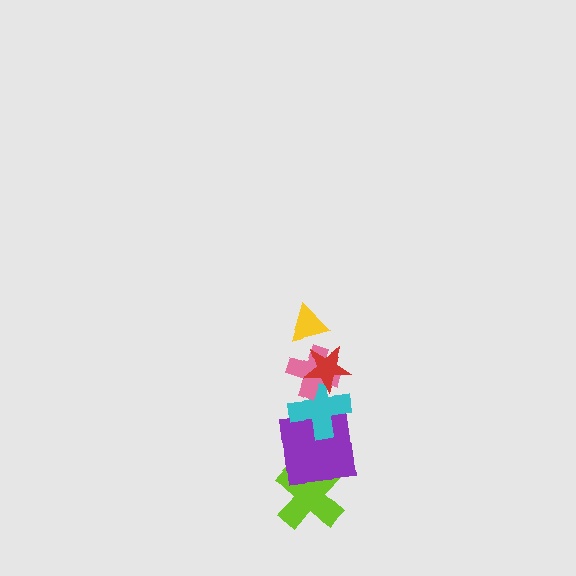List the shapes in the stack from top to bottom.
From top to bottom: the yellow triangle, the red star, the pink cross, the cyan cross, the purple square, the lime cross.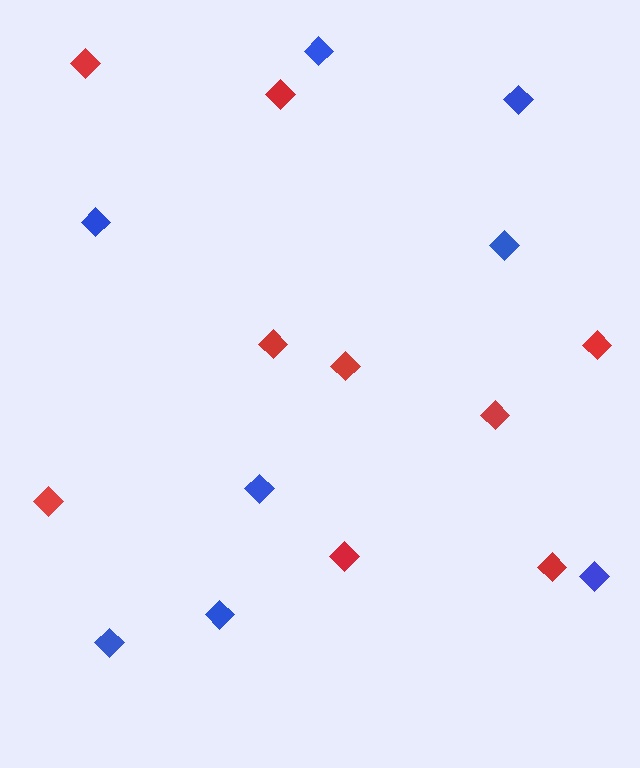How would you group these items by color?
There are 2 groups: one group of red diamonds (9) and one group of blue diamonds (8).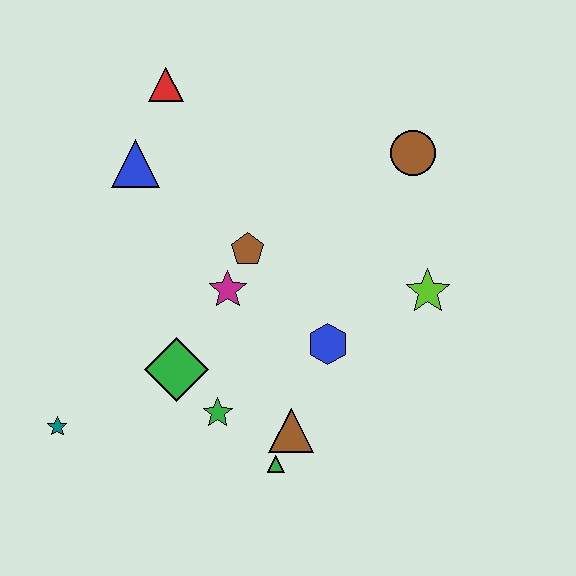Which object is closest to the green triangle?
The brown triangle is closest to the green triangle.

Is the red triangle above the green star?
Yes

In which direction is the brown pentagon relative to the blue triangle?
The brown pentagon is to the right of the blue triangle.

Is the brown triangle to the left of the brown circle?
Yes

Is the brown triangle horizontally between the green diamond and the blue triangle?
No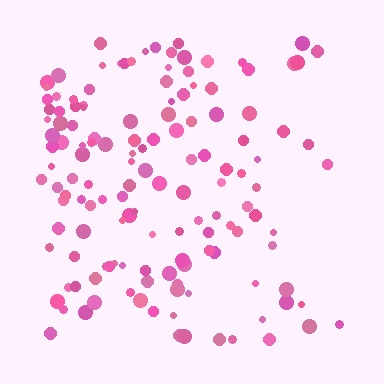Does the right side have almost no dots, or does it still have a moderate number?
Still a moderate number, just noticeably fewer than the left.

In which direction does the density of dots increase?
From right to left, with the left side densest.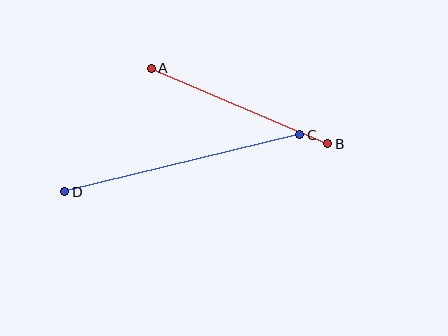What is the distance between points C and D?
The distance is approximately 242 pixels.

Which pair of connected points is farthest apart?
Points C and D are farthest apart.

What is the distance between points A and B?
The distance is approximately 192 pixels.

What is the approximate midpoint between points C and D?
The midpoint is at approximately (182, 163) pixels.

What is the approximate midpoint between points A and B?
The midpoint is at approximately (239, 106) pixels.